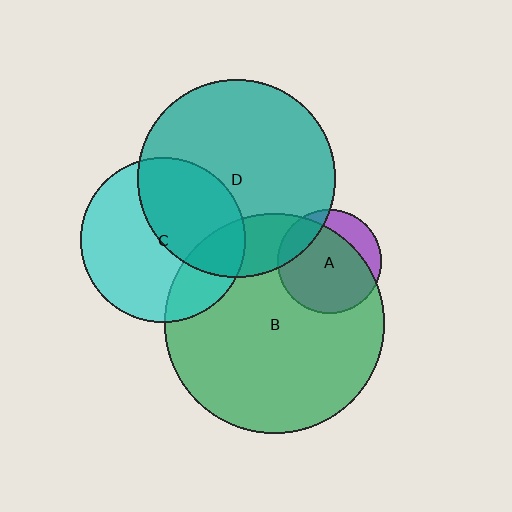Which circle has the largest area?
Circle B (green).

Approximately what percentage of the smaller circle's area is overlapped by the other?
Approximately 20%.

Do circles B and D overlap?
Yes.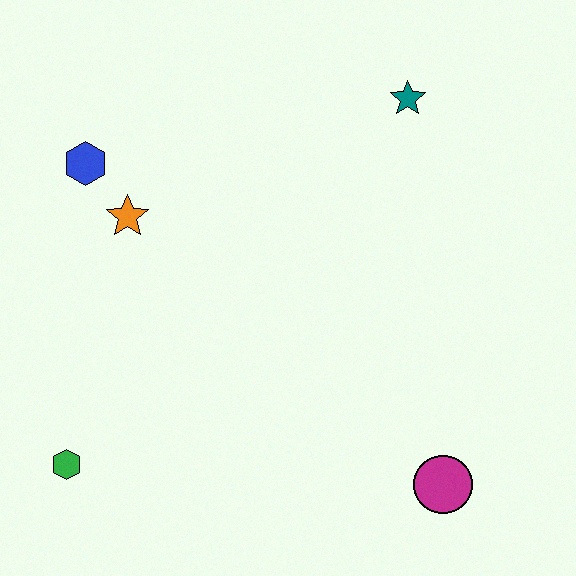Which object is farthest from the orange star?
The magenta circle is farthest from the orange star.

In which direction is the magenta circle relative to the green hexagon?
The magenta circle is to the right of the green hexagon.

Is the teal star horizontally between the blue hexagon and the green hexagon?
No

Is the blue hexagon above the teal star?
No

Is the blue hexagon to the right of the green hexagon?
Yes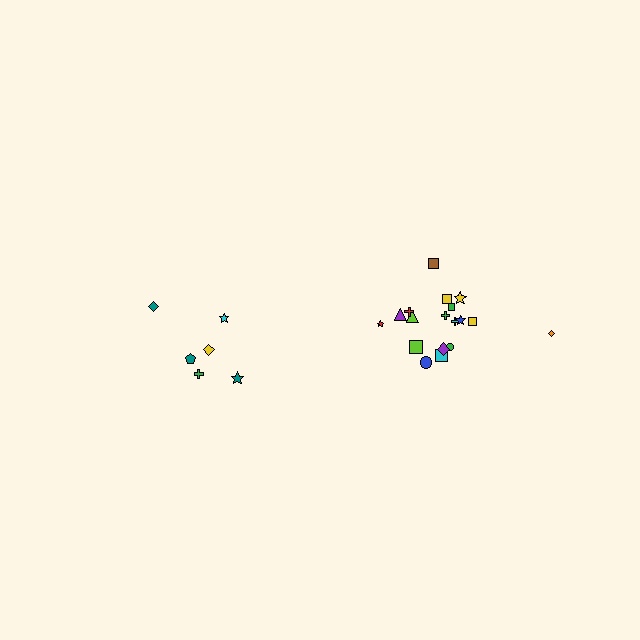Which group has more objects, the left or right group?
The right group.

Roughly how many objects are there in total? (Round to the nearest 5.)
Roughly 25 objects in total.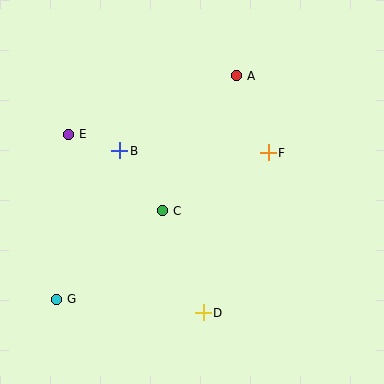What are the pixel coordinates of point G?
Point G is at (57, 299).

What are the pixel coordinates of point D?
Point D is at (203, 313).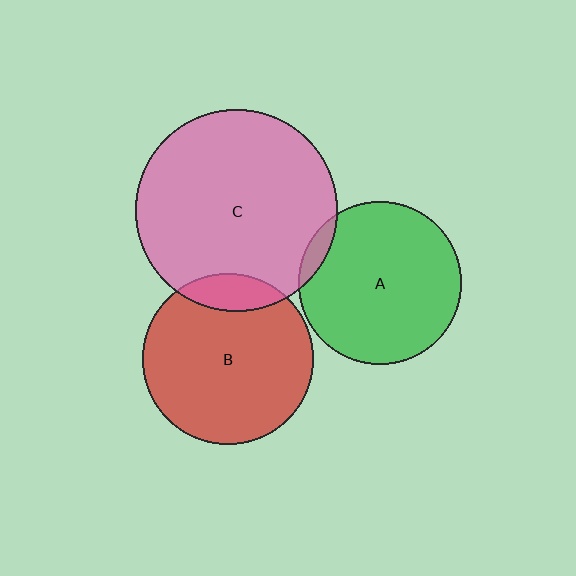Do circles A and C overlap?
Yes.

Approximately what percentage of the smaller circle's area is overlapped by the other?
Approximately 5%.